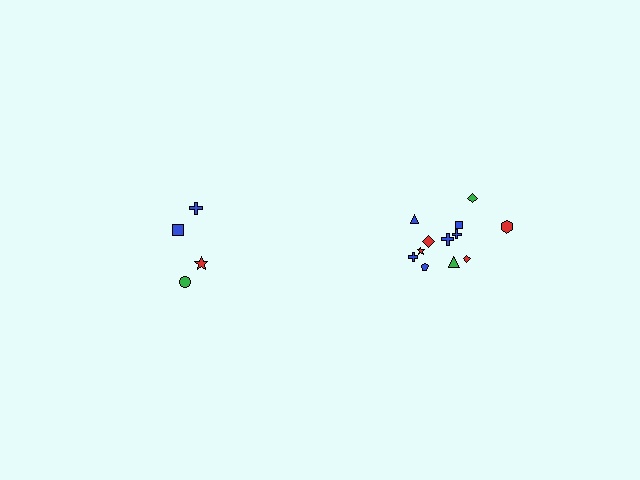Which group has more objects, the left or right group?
The right group.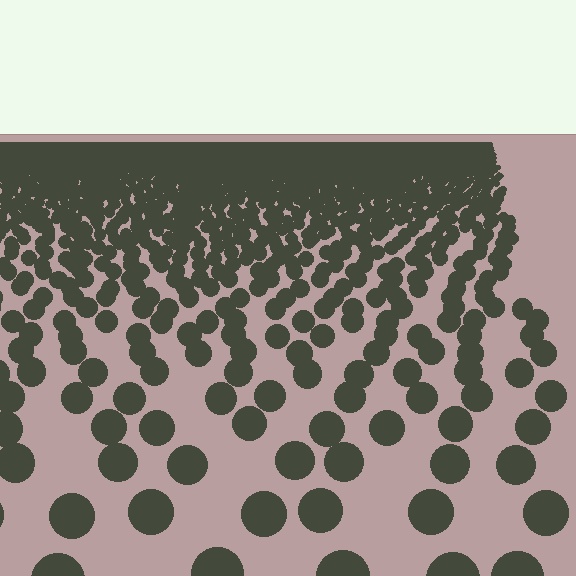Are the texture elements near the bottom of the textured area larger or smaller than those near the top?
Larger. Near the bottom, elements are closer to the viewer and appear at a bigger on-screen size.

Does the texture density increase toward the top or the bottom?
Density increases toward the top.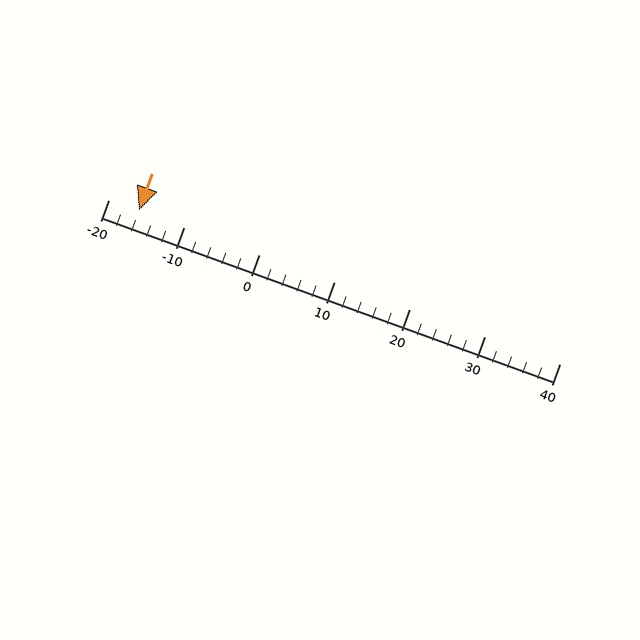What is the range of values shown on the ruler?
The ruler shows values from -20 to 40.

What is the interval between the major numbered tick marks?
The major tick marks are spaced 10 units apart.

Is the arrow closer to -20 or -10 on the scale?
The arrow is closer to -20.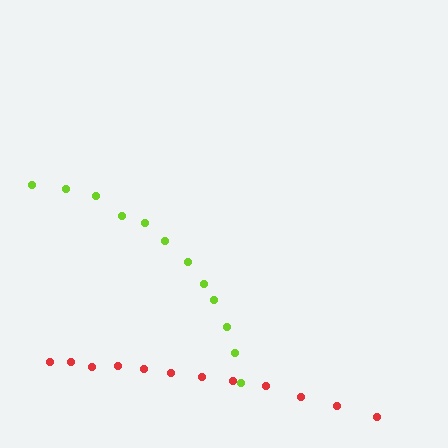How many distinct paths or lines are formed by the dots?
There are 2 distinct paths.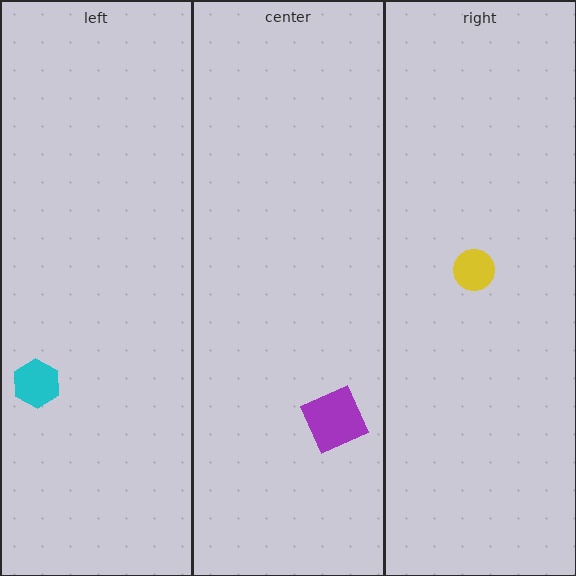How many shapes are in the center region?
1.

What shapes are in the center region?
The purple square.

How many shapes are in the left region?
1.